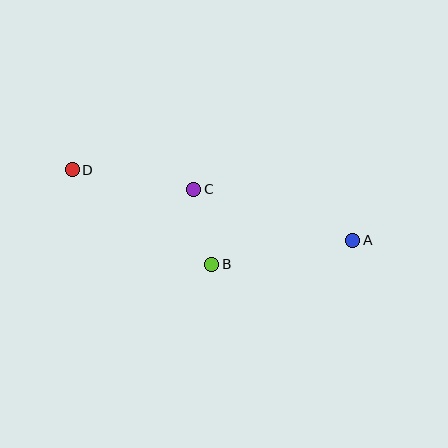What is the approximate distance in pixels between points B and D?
The distance between B and D is approximately 169 pixels.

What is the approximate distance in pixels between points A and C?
The distance between A and C is approximately 167 pixels.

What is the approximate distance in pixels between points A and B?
The distance between A and B is approximately 143 pixels.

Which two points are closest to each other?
Points B and C are closest to each other.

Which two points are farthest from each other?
Points A and D are farthest from each other.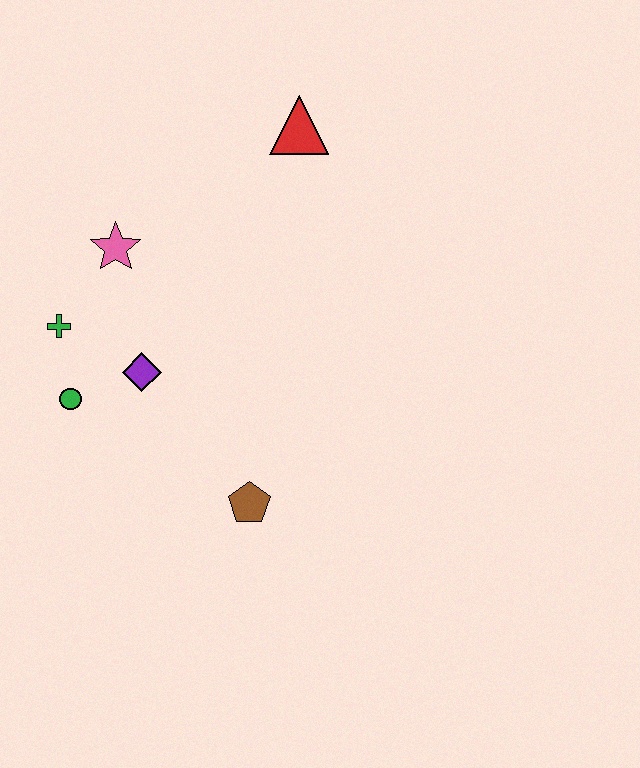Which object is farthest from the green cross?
The red triangle is farthest from the green cross.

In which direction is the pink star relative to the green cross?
The pink star is above the green cross.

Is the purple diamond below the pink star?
Yes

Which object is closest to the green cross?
The green circle is closest to the green cross.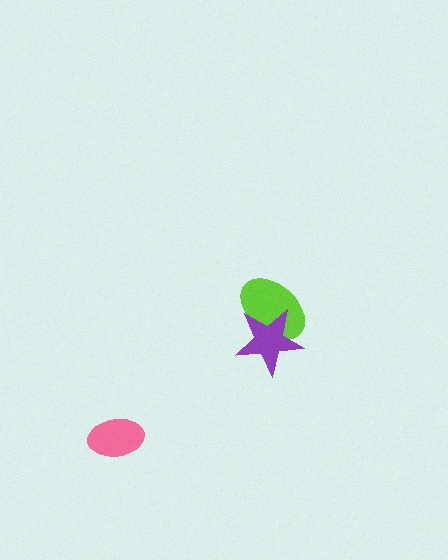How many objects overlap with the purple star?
1 object overlaps with the purple star.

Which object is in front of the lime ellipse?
The purple star is in front of the lime ellipse.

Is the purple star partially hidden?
No, no other shape covers it.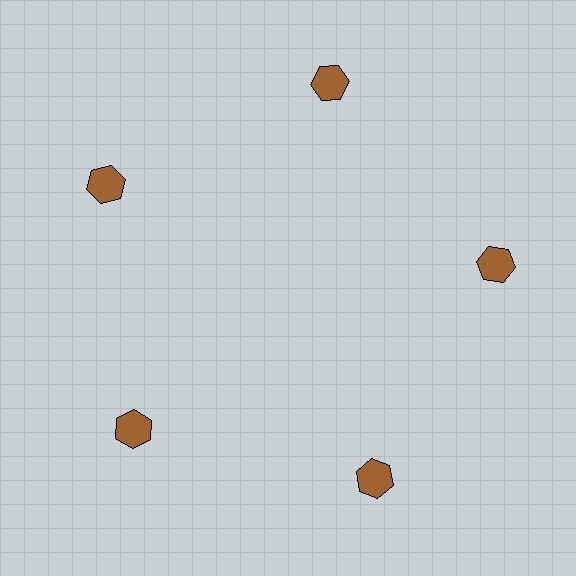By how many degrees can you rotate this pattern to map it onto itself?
The pattern maps onto itself every 72 degrees of rotation.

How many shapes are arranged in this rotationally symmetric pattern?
There are 5 shapes, arranged in 5 groups of 1.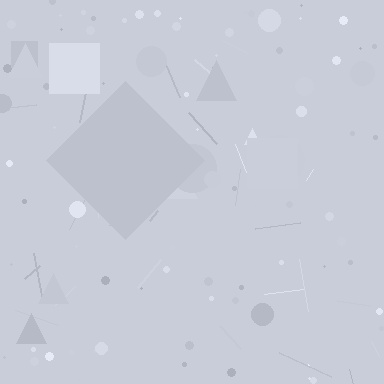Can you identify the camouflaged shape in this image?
The camouflaged shape is a diamond.